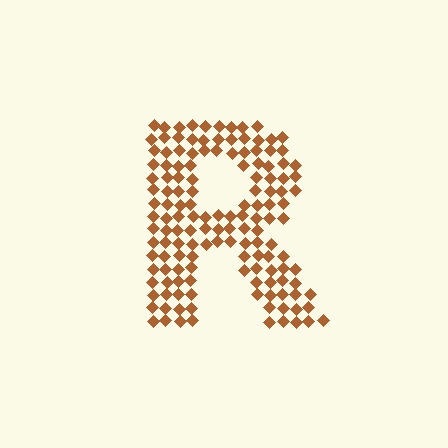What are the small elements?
The small elements are diamonds.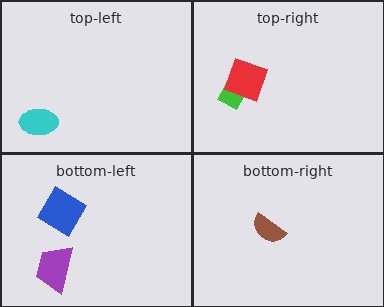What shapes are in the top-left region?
The cyan ellipse.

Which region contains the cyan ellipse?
The top-left region.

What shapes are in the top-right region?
The green rectangle, the red square.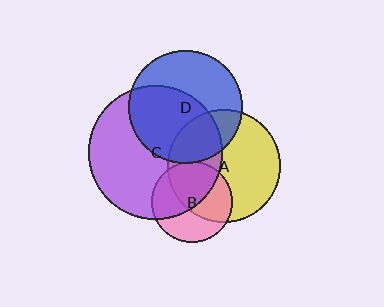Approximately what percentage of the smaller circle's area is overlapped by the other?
Approximately 55%.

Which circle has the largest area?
Circle C (purple).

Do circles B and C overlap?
Yes.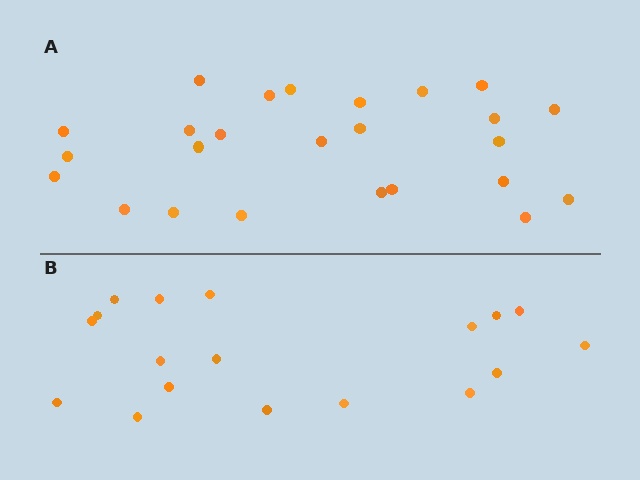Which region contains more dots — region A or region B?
Region A (the top region) has more dots.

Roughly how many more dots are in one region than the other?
Region A has roughly 8 or so more dots than region B.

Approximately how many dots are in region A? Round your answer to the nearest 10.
About 20 dots. (The exact count is 25, which rounds to 20.)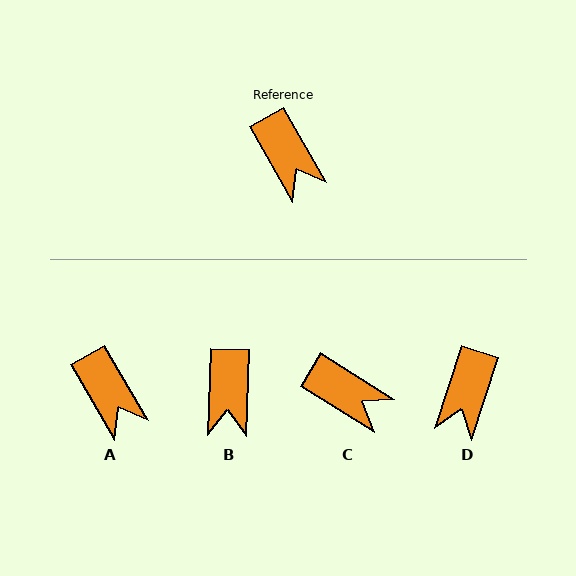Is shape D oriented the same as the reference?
No, it is off by about 48 degrees.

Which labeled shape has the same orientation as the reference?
A.